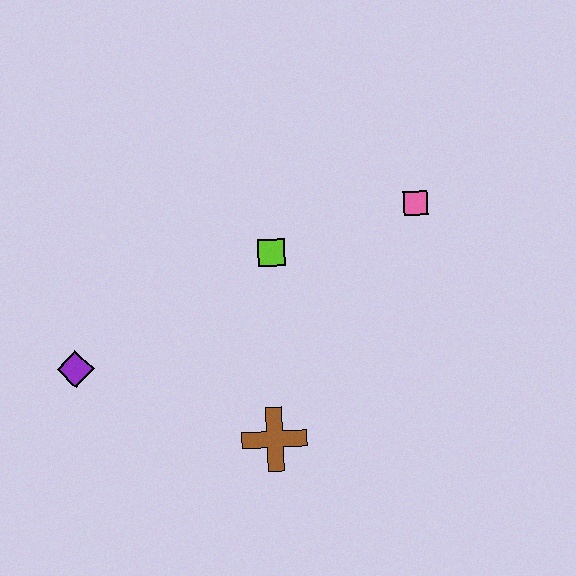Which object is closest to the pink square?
The lime square is closest to the pink square.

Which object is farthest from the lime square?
The purple diamond is farthest from the lime square.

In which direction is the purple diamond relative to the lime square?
The purple diamond is to the left of the lime square.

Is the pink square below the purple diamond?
No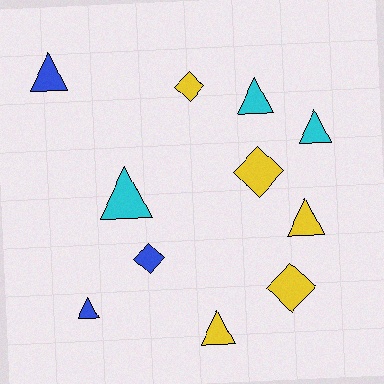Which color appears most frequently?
Yellow, with 5 objects.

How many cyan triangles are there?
There are 3 cyan triangles.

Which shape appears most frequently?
Triangle, with 7 objects.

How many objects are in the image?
There are 11 objects.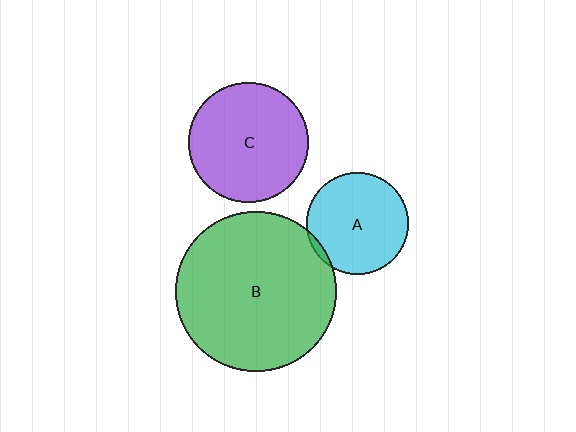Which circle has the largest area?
Circle B (green).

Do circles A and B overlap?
Yes.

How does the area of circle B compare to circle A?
Approximately 2.5 times.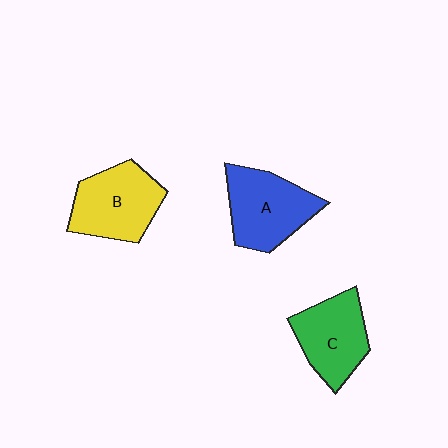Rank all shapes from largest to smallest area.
From largest to smallest: A (blue), B (yellow), C (green).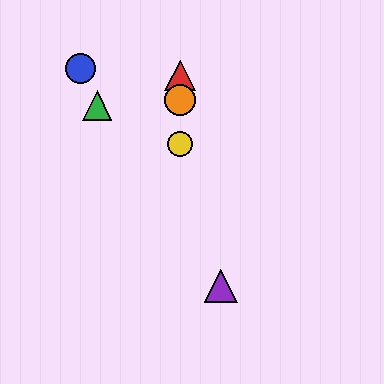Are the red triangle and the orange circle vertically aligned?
Yes, both are at x≈180.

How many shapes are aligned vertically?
3 shapes (the red triangle, the yellow circle, the orange circle) are aligned vertically.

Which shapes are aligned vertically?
The red triangle, the yellow circle, the orange circle are aligned vertically.